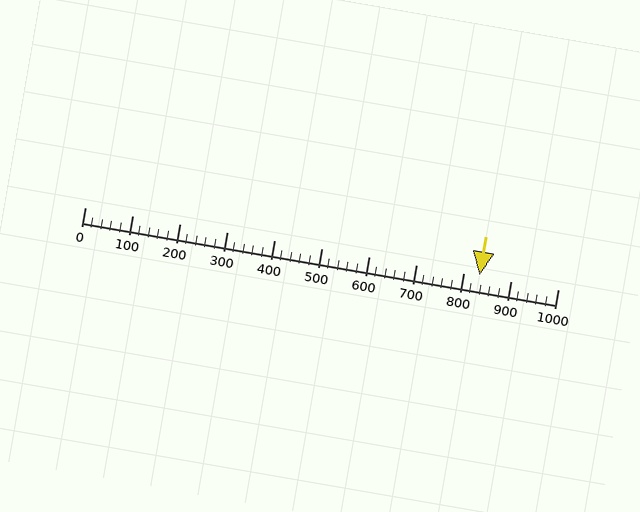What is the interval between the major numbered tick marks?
The major tick marks are spaced 100 units apart.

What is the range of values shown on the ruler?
The ruler shows values from 0 to 1000.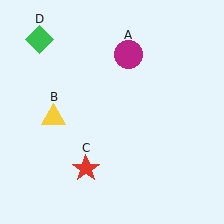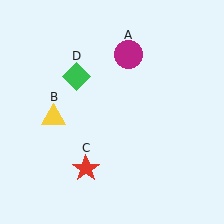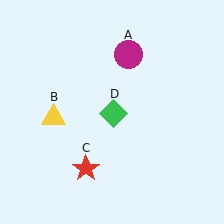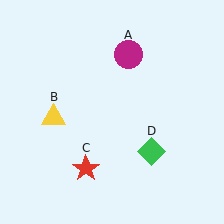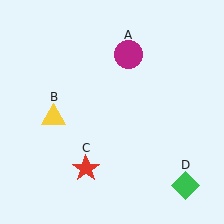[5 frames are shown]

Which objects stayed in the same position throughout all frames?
Magenta circle (object A) and yellow triangle (object B) and red star (object C) remained stationary.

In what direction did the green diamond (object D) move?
The green diamond (object D) moved down and to the right.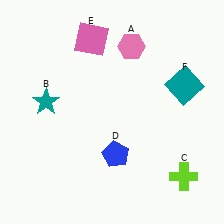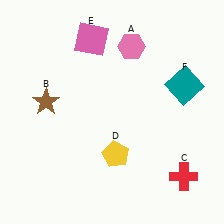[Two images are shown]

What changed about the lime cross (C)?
In Image 1, C is lime. In Image 2, it changed to red.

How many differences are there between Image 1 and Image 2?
There are 3 differences between the two images.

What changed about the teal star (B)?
In Image 1, B is teal. In Image 2, it changed to brown.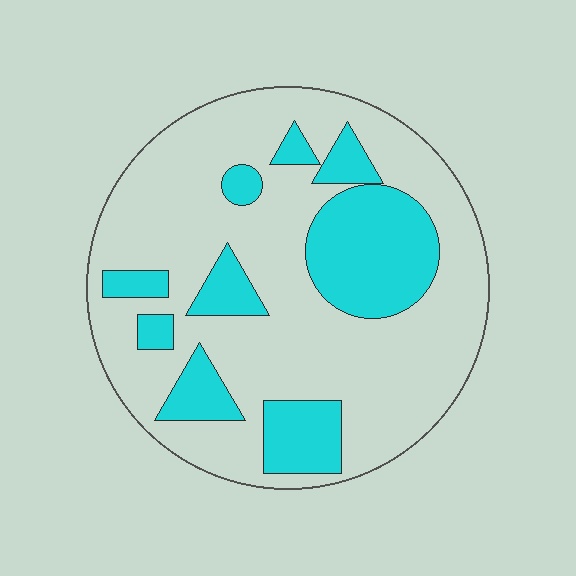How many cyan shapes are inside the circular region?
9.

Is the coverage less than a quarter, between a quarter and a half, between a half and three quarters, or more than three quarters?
Between a quarter and a half.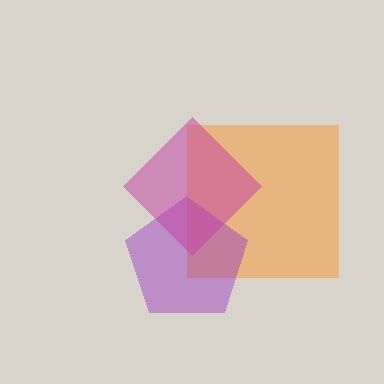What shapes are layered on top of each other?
The layered shapes are: an orange square, a purple pentagon, a magenta diamond.